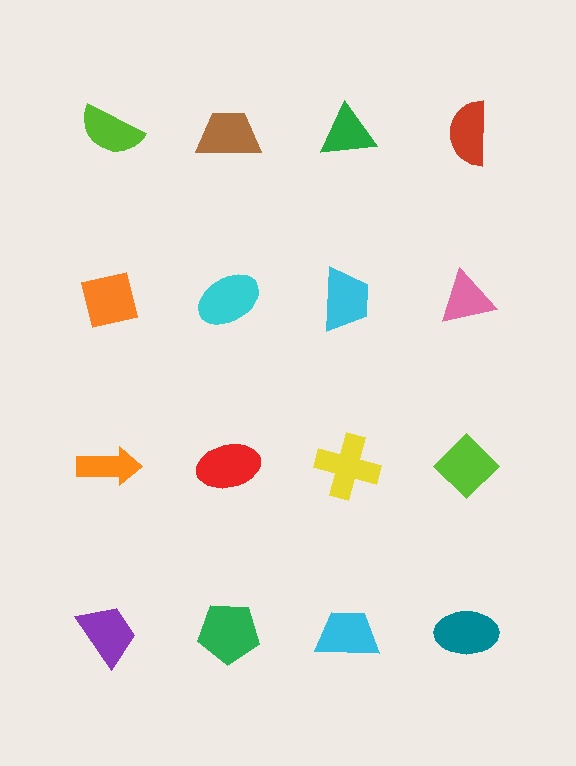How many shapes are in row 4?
4 shapes.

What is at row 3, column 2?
A red ellipse.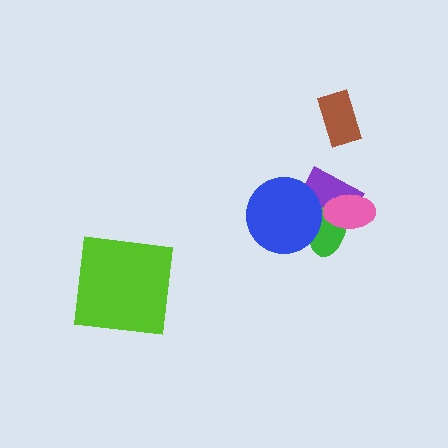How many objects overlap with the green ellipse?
3 objects overlap with the green ellipse.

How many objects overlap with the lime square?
0 objects overlap with the lime square.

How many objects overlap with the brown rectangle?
0 objects overlap with the brown rectangle.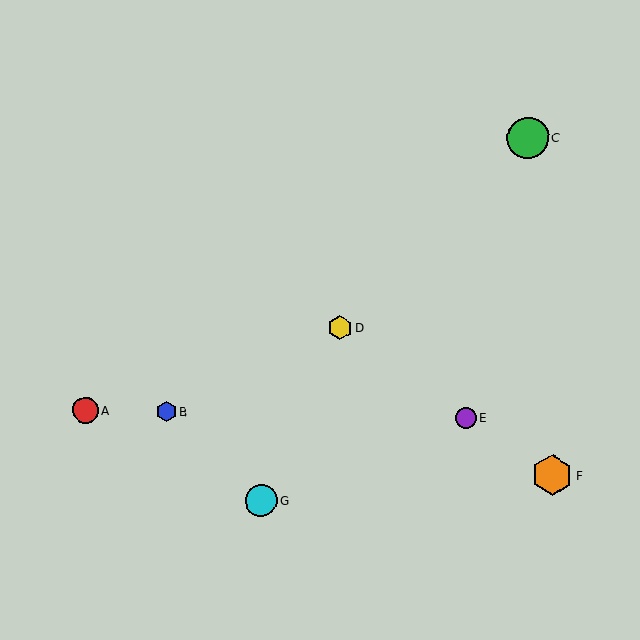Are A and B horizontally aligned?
Yes, both are at y≈410.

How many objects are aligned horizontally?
3 objects (A, B, E) are aligned horizontally.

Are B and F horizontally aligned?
No, B is at y≈412 and F is at y≈475.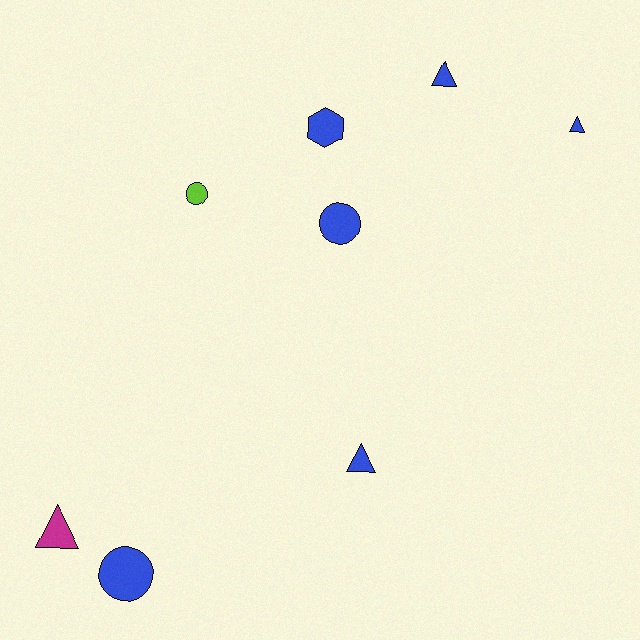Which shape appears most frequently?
Triangle, with 4 objects.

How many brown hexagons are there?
There are no brown hexagons.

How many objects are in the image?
There are 8 objects.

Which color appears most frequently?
Blue, with 6 objects.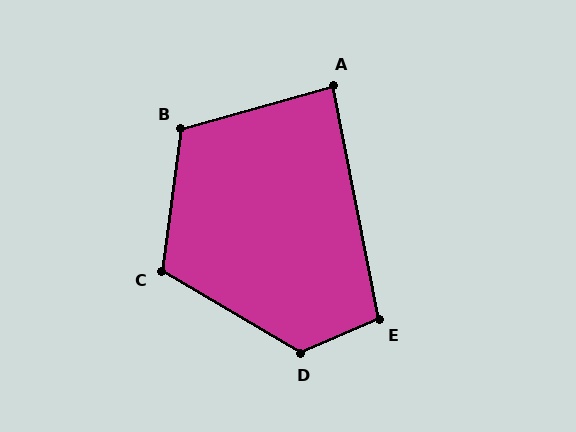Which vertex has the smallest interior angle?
A, at approximately 85 degrees.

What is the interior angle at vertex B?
Approximately 113 degrees (obtuse).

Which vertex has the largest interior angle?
D, at approximately 126 degrees.